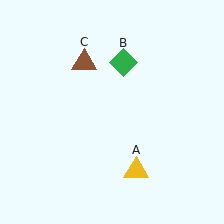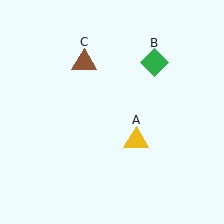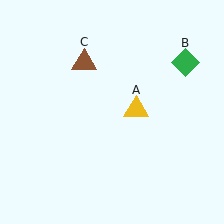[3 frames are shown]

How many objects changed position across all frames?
2 objects changed position: yellow triangle (object A), green diamond (object B).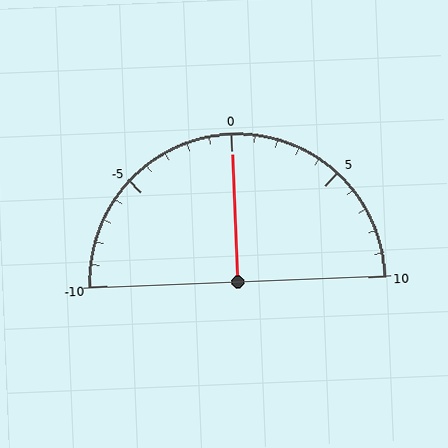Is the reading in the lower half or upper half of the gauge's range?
The reading is in the upper half of the range (-10 to 10).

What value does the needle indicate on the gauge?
The needle indicates approximately 0.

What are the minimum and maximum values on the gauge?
The gauge ranges from -10 to 10.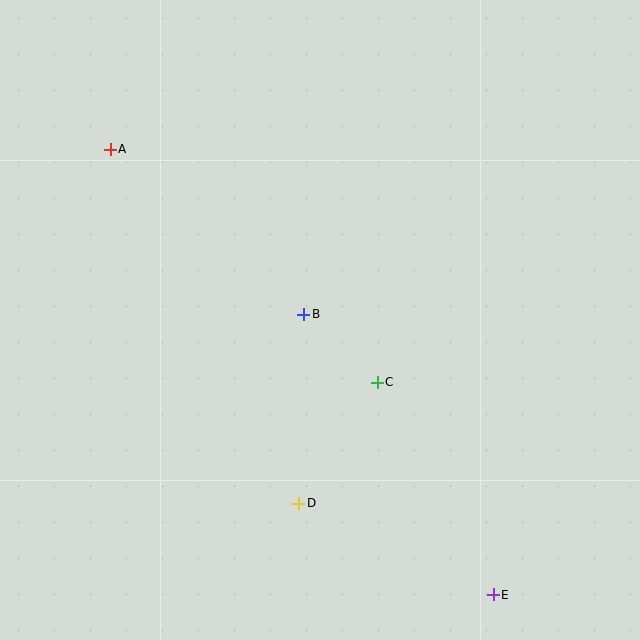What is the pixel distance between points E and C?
The distance between E and C is 242 pixels.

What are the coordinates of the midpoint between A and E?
The midpoint between A and E is at (302, 372).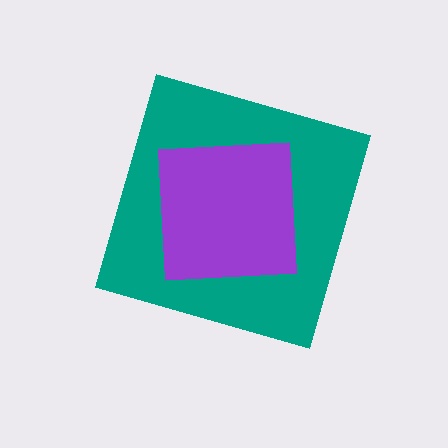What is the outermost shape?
The teal diamond.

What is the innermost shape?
The purple square.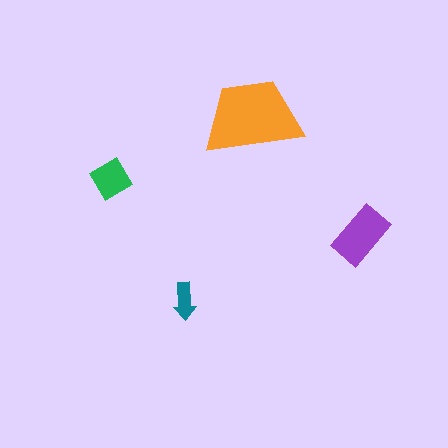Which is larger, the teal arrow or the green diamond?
The green diamond.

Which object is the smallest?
The teal arrow.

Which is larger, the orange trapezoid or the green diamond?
The orange trapezoid.